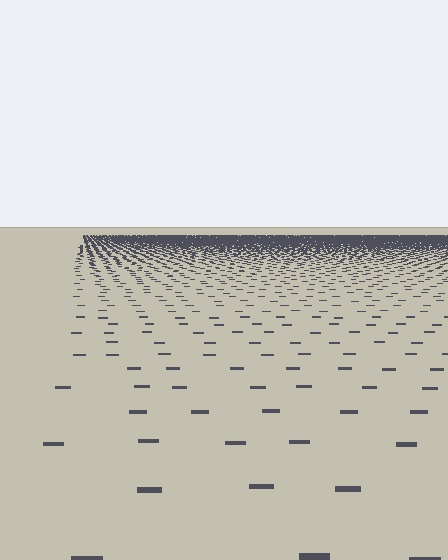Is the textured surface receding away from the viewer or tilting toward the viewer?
The surface is receding away from the viewer. Texture elements get smaller and denser toward the top.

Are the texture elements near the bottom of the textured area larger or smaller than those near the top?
Larger. Near the bottom, elements are closer to the viewer and appear at a bigger on-screen size.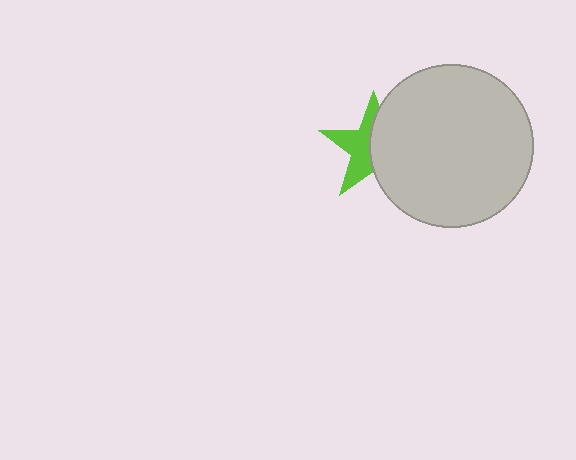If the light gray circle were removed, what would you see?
You would see the complete lime star.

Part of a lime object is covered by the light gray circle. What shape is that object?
It is a star.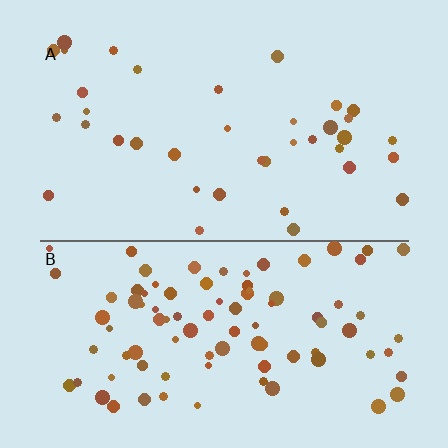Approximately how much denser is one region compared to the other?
Approximately 2.5× — region B over region A.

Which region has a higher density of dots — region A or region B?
B (the bottom).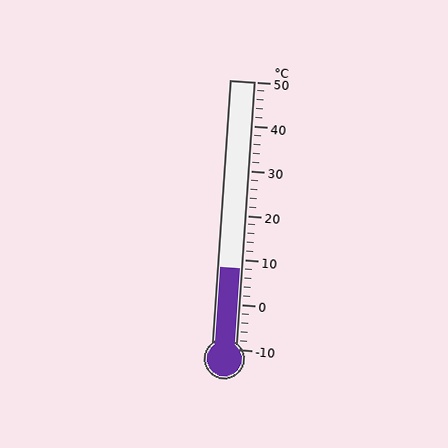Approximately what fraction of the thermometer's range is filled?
The thermometer is filled to approximately 30% of its range.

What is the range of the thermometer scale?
The thermometer scale ranges from -10°C to 50°C.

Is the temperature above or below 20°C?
The temperature is below 20°C.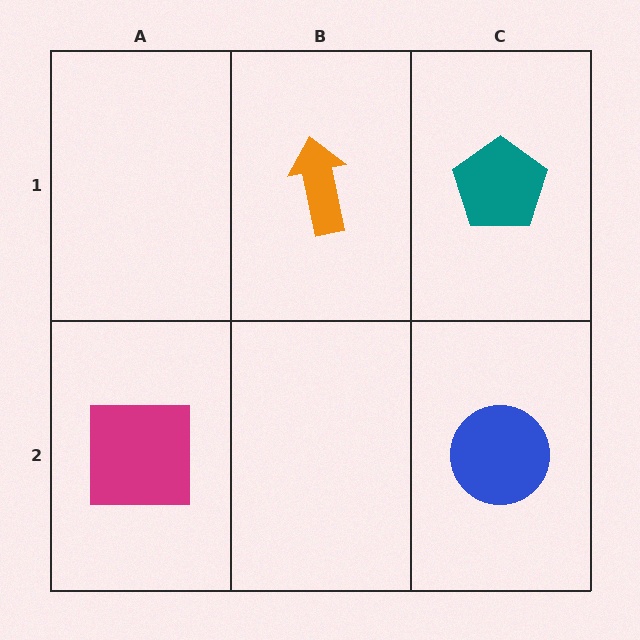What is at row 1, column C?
A teal pentagon.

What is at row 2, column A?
A magenta square.